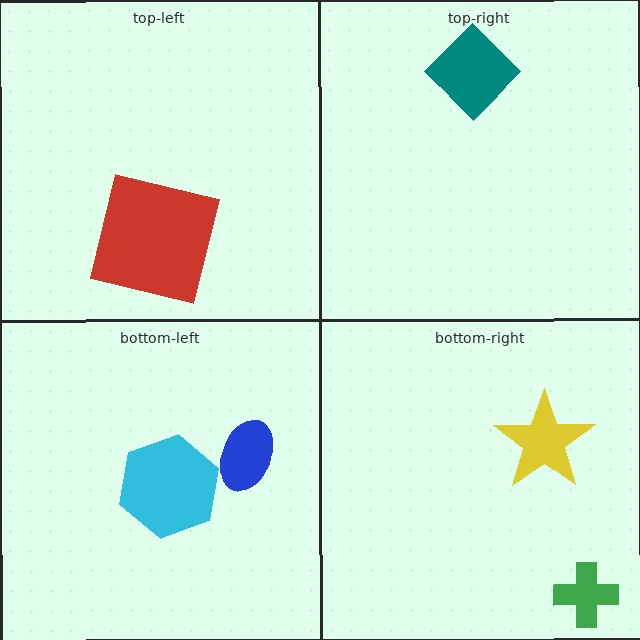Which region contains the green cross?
The bottom-right region.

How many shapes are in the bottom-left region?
2.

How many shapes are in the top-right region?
1.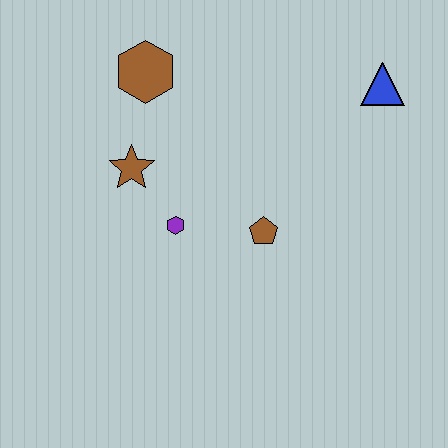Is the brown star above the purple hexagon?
Yes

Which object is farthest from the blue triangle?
The brown star is farthest from the blue triangle.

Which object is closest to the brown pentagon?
The purple hexagon is closest to the brown pentagon.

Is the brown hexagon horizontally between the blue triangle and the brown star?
Yes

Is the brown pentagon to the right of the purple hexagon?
Yes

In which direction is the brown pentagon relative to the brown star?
The brown pentagon is to the right of the brown star.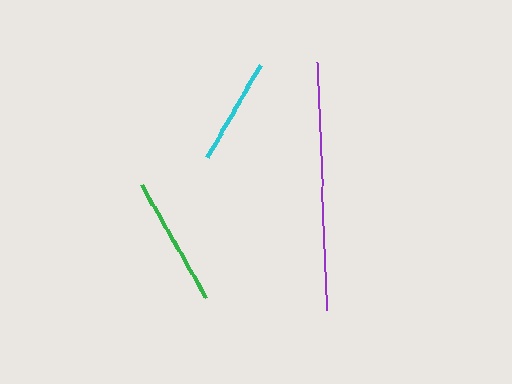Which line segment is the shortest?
The cyan line is the shortest at approximately 107 pixels.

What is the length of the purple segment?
The purple segment is approximately 249 pixels long.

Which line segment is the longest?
The purple line is the longest at approximately 249 pixels.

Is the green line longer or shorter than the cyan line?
The green line is longer than the cyan line.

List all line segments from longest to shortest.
From longest to shortest: purple, green, cyan.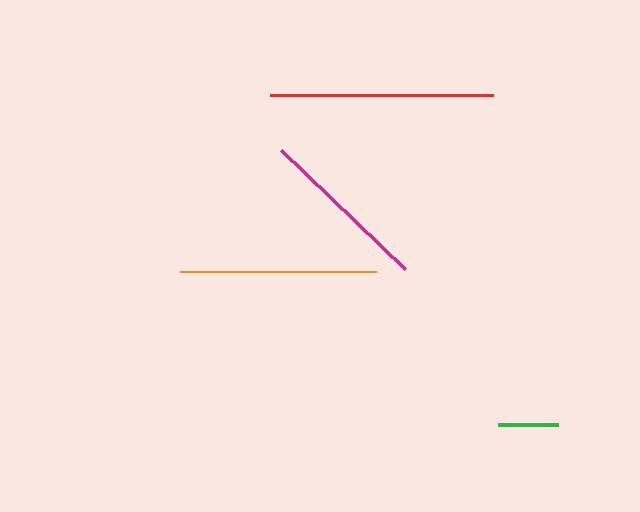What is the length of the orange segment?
The orange segment is approximately 196 pixels long.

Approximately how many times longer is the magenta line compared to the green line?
The magenta line is approximately 2.8 times the length of the green line.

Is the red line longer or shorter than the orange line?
The red line is longer than the orange line.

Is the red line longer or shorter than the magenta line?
The red line is longer than the magenta line.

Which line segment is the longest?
The red line is the longest at approximately 223 pixels.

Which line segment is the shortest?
The green line is the shortest at approximately 60 pixels.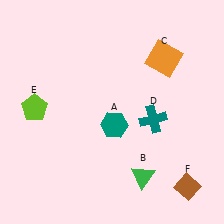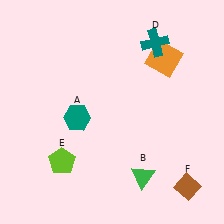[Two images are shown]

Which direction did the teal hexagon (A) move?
The teal hexagon (A) moved left.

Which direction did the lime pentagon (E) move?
The lime pentagon (E) moved down.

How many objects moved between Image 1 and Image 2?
3 objects moved between the two images.